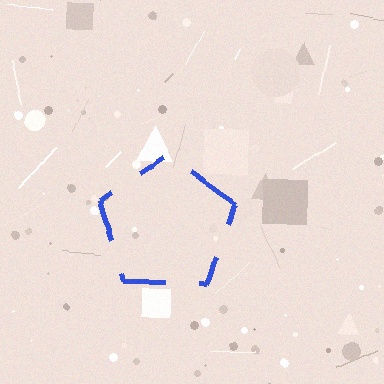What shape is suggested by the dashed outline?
The dashed outline suggests a pentagon.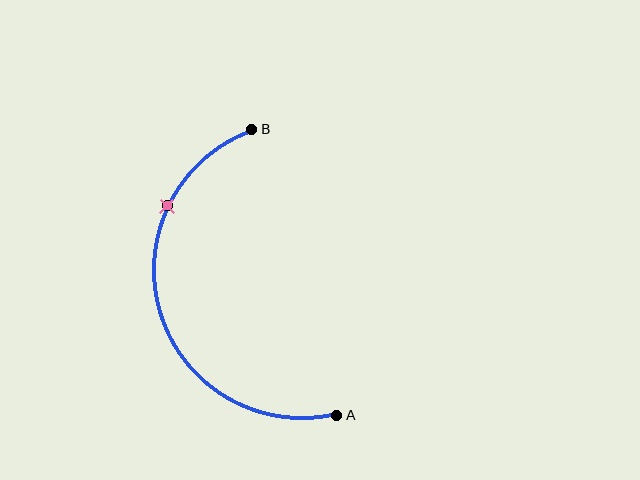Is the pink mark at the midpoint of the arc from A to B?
No. The pink mark lies on the arc but is closer to endpoint B. The arc midpoint would be at the point on the curve equidistant along the arc from both A and B.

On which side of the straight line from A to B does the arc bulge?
The arc bulges to the left of the straight line connecting A and B.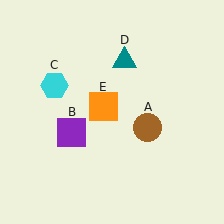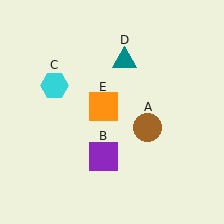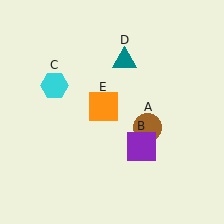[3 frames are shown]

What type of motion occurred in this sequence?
The purple square (object B) rotated counterclockwise around the center of the scene.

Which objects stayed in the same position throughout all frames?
Brown circle (object A) and cyan hexagon (object C) and teal triangle (object D) and orange square (object E) remained stationary.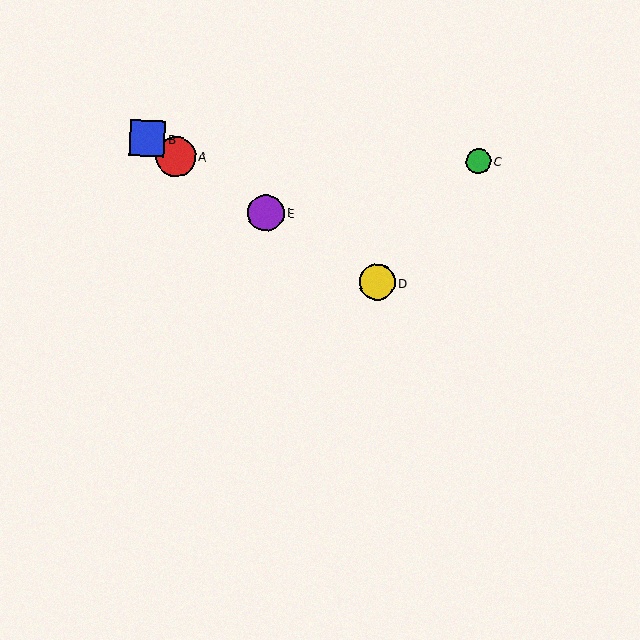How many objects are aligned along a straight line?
4 objects (A, B, D, E) are aligned along a straight line.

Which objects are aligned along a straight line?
Objects A, B, D, E are aligned along a straight line.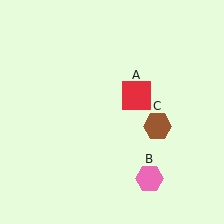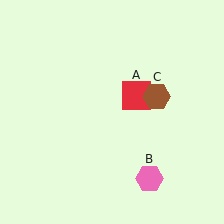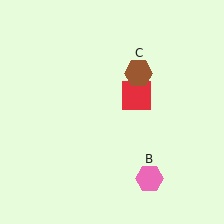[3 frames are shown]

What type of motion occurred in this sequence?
The brown hexagon (object C) rotated counterclockwise around the center of the scene.